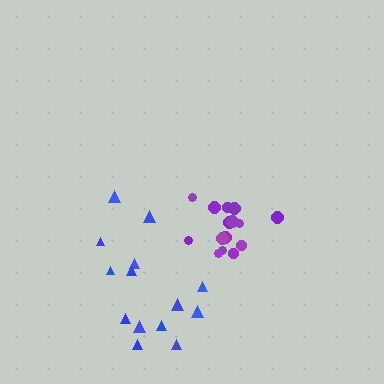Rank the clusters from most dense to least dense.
purple, blue.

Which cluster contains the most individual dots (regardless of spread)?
Purple (15).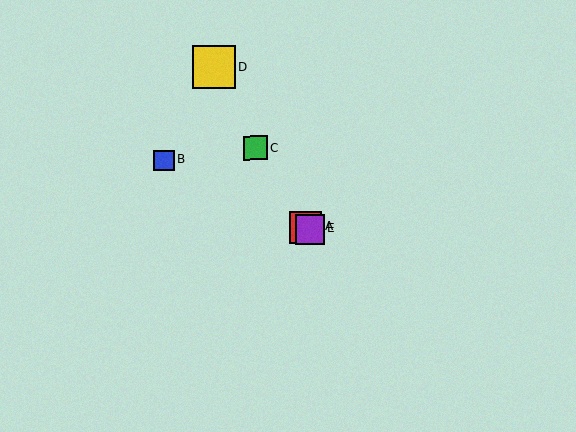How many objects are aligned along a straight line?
3 objects (A, B, E) are aligned along a straight line.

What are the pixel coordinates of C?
Object C is at (256, 148).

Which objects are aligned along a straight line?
Objects A, B, E are aligned along a straight line.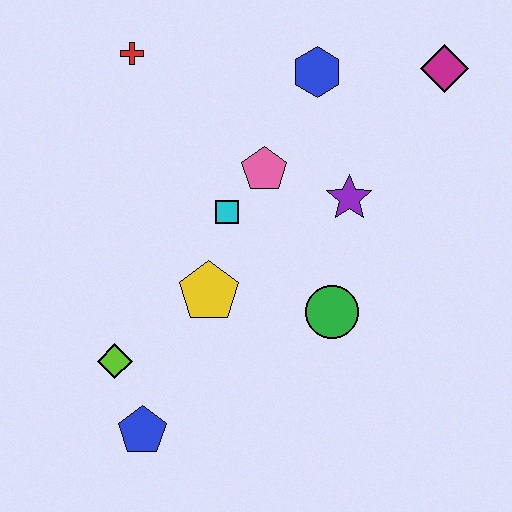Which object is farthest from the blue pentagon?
The magenta diamond is farthest from the blue pentagon.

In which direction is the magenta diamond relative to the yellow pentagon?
The magenta diamond is to the right of the yellow pentagon.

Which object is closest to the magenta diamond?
The blue hexagon is closest to the magenta diamond.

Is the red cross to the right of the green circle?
No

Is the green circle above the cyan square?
No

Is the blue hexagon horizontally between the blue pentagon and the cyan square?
No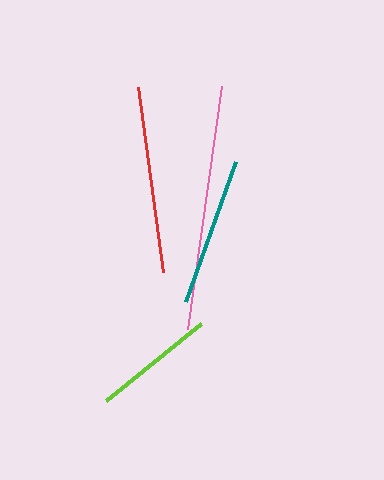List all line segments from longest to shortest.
From longest to shortest: pink, red, teal, lime.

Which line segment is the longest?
The pink line is the longest at approximately 245 pixels.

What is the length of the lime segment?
The lime segment is approximately 122 pixels long.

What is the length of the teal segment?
The teal segment is approximately 148 pixels long.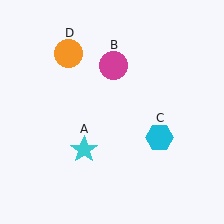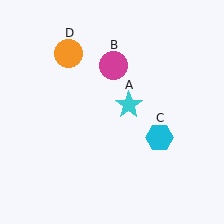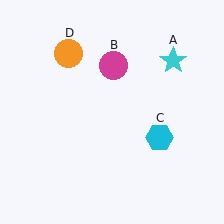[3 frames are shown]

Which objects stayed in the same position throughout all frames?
Magenta circle (object B) and cyan hexagon (object C) and orange circle (object D) remained stationary.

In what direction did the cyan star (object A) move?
The cyan star (object A) moved up and to the right.